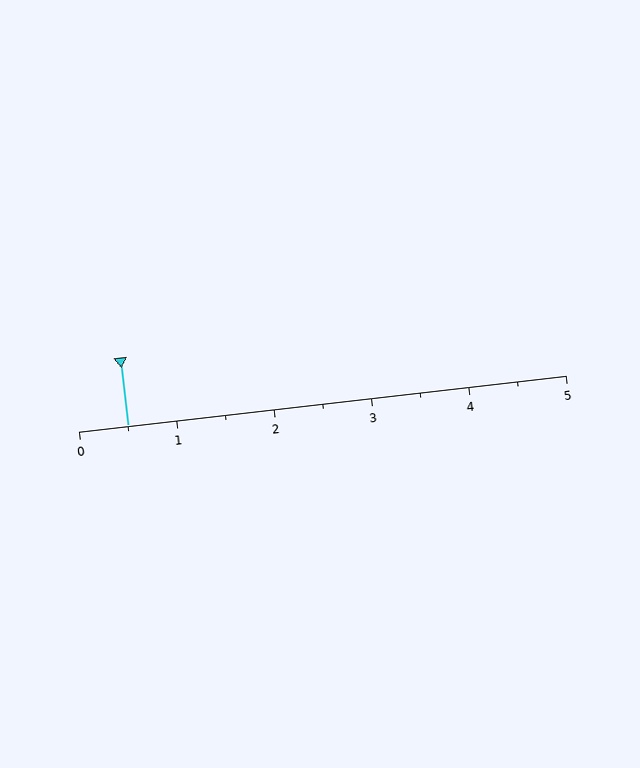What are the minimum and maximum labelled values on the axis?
The axis runs from 0 to 5.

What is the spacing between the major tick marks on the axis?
The major ticks are spaced 1 apart.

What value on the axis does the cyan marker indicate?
The marker indicates approximately 0.5.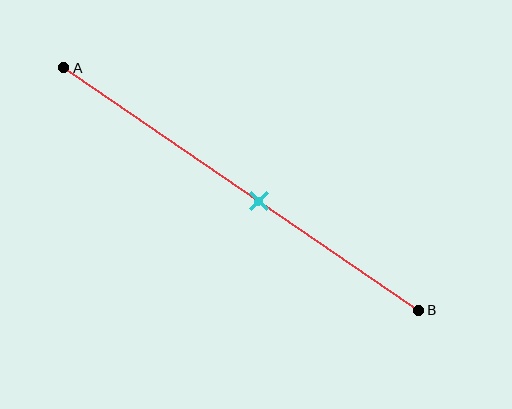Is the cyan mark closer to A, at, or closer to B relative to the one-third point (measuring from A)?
The cyan mark is closer to point B than the one-third point of segment AB.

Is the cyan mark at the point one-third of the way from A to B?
No, the mark is at about 55% from A, not at the 33% one-third point.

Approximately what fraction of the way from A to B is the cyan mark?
The cyan mark is approximately 55% of the way from A to B.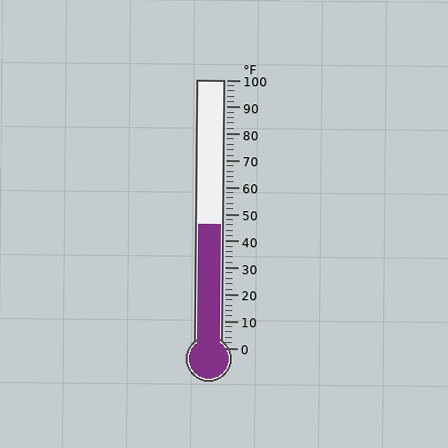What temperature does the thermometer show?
The thermometer shows approximately 46°F.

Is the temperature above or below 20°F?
The temperature is above 20°F.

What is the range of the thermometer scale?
The thermometer scale ranges from 0°F to 100°F.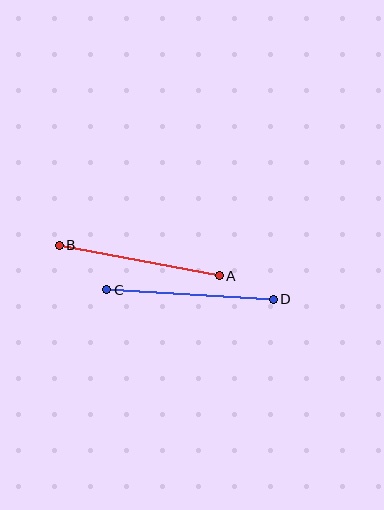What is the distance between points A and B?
The distance is approximately 163 pixels.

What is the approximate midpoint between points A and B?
The midpoint is at approximately (139, 261) pixels.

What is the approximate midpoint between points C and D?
The midpoint is at approximately (190, 295) pixels.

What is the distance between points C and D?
The distance is approximately 167 pixels.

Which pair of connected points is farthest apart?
Points C and D are farthest apart.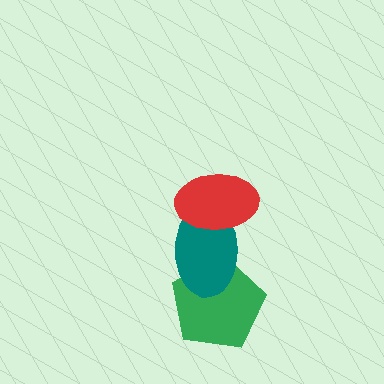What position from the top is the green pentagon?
The green pentagon is 3rd from the top.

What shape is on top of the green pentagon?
The teal ellipse is on top of the green pentagon.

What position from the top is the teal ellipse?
The teal ellipse is 2nd from the top.